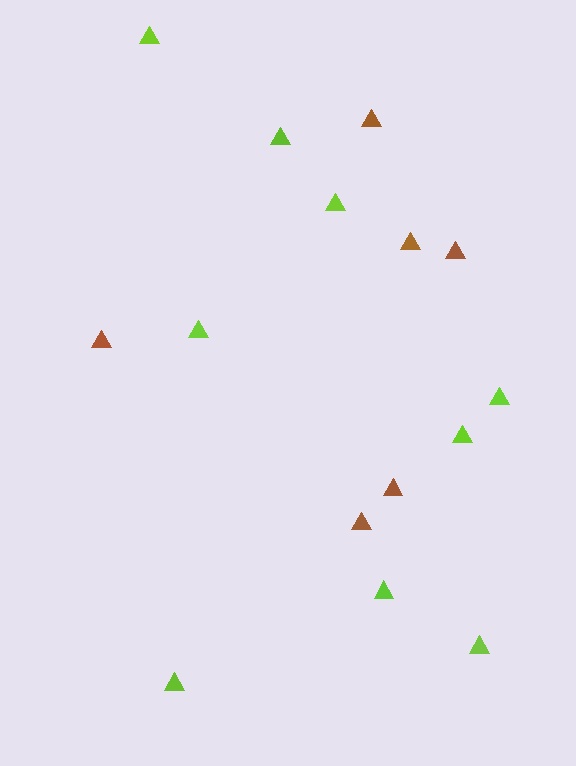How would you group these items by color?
There are 2 groups: one group of lime triangles (9) and one group of brown triangles (6).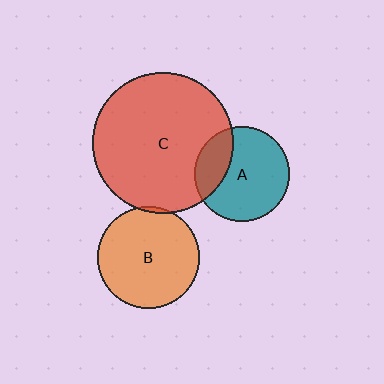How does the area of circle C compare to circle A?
Approximately 2.2 times.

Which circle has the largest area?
Circle C (red).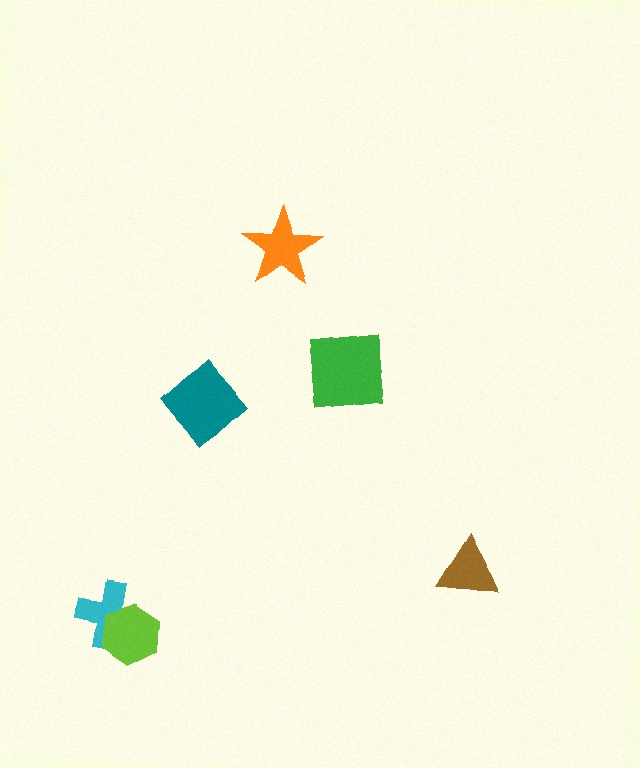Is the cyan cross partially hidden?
Yes, it is partially covered by another shape.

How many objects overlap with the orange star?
0 objects overlap with the orange star.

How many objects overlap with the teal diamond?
0 objects overlap with the teal diamond.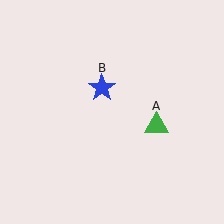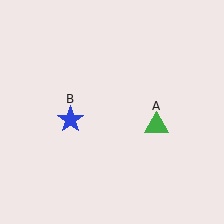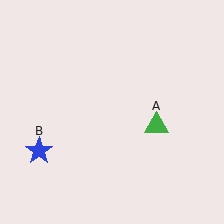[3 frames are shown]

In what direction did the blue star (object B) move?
The blue star (object B) moved down and to the left.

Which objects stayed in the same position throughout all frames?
Green triangle (object A) remained stationary.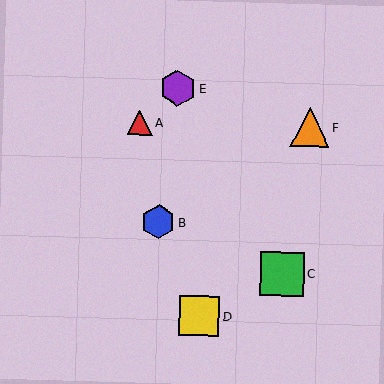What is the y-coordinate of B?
Object B is at y≈222.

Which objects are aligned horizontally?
Objects A, F are aligned horizontally.